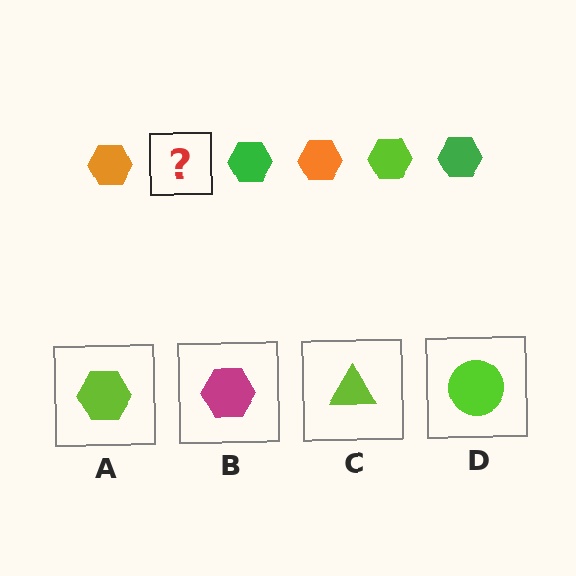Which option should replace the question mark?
Option A.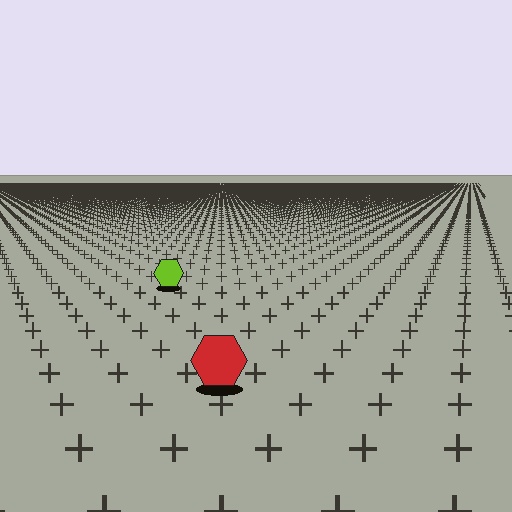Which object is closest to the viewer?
The red hexagon is closest. The texture marks near it are larger and more spread out.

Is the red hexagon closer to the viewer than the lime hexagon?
Yes. The red hexagon is closer — you can tell from the texture gradient: the ground texture is coarser near it.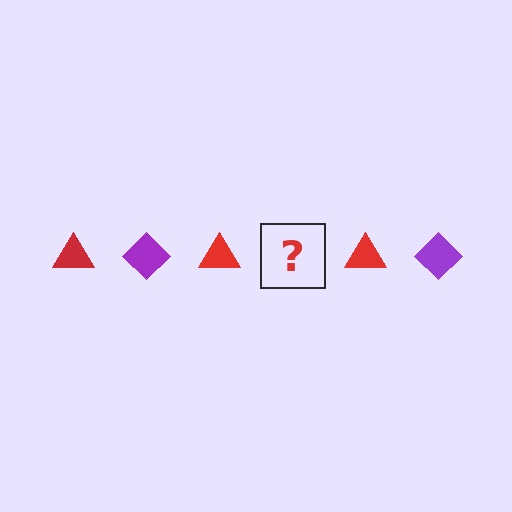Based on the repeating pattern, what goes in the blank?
The blank should be a purple diamond.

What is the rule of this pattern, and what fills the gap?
The rule is that the pattern alternates between red triangle and purple diamond. The gap should be filled with a purple diamond.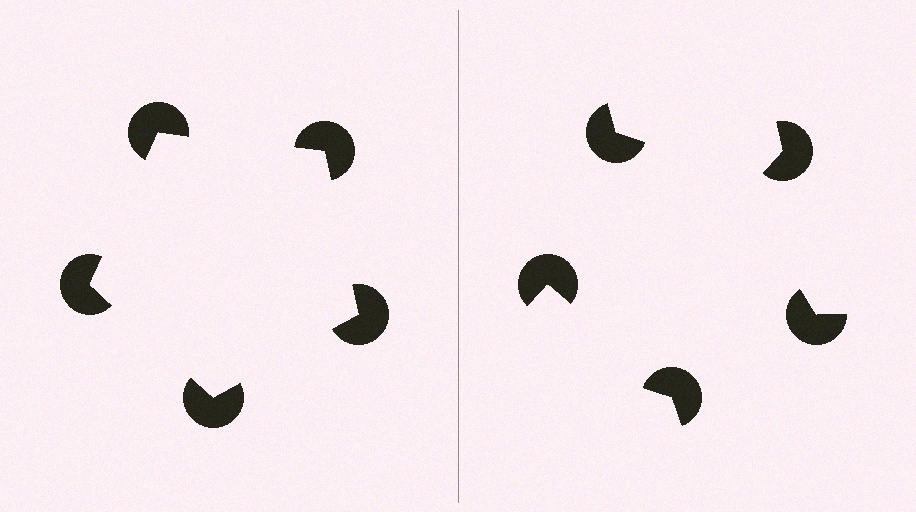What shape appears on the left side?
An illusory pentagon.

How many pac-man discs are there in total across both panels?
10 — 5 on each side.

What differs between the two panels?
The pac-man discs are positioned identically on both sides; only the wedge orientations differ. On the left they align to a pentagon; on the right they are misaligned.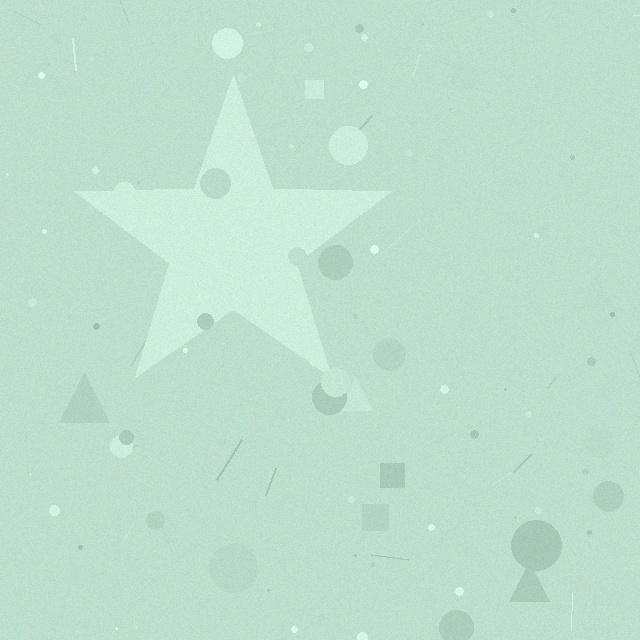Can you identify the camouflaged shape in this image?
The camouflaged shape is a star.